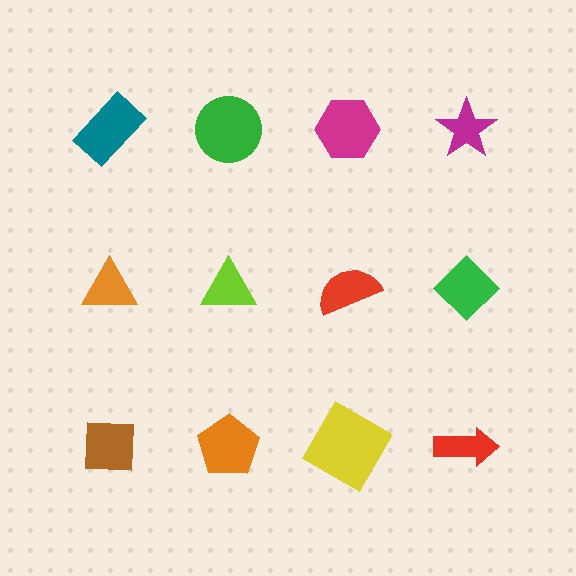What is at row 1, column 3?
A magenta hexagon.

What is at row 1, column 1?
A teal rectangle.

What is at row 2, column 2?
A lime triangle.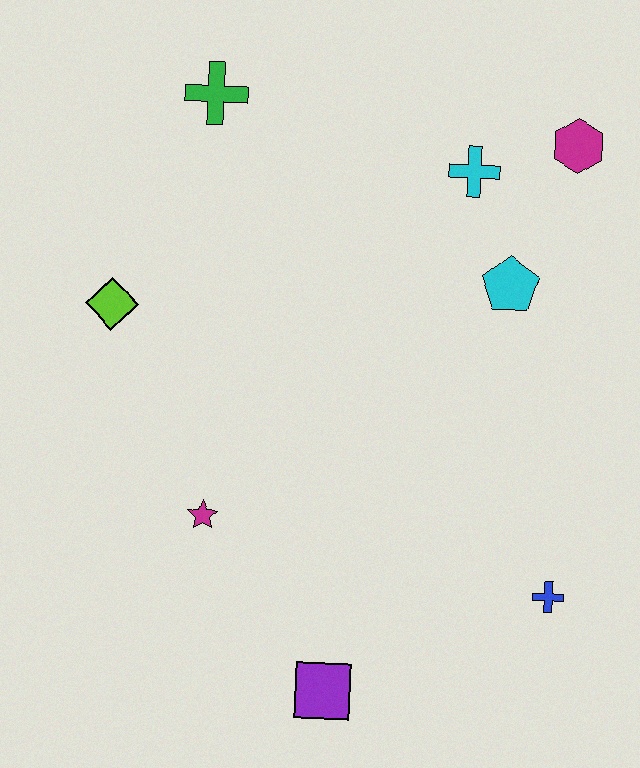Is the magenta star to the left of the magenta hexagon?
Yes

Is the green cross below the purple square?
No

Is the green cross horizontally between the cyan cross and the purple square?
No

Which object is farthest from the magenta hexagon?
The purple square is farthest from the magenta hexagon.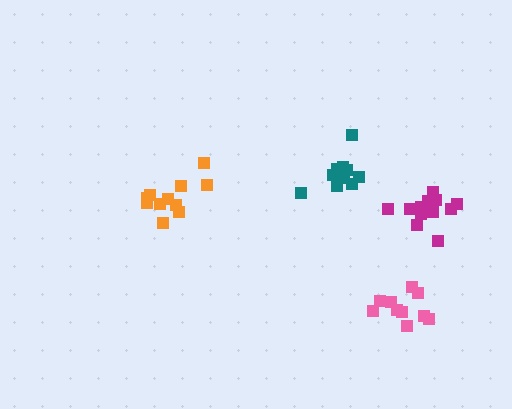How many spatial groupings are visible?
There are 4 spatial groupings.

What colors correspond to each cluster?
The clusters are colored: teal, magenta, orange, pink.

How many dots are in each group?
Group 1: 10 dots, Group 2: 13 dots, Group 3: 11 dots, Group 4: 10 dots (44 total).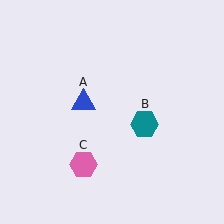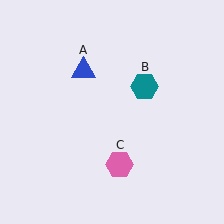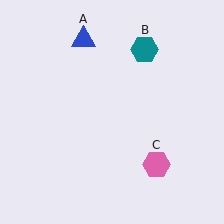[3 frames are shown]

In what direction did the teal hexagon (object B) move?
The teal hexagon (object B) moved up.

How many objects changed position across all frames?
3 objects changed position: blue triangle (object A), teal hexagon (object B), pink hexagon (object C).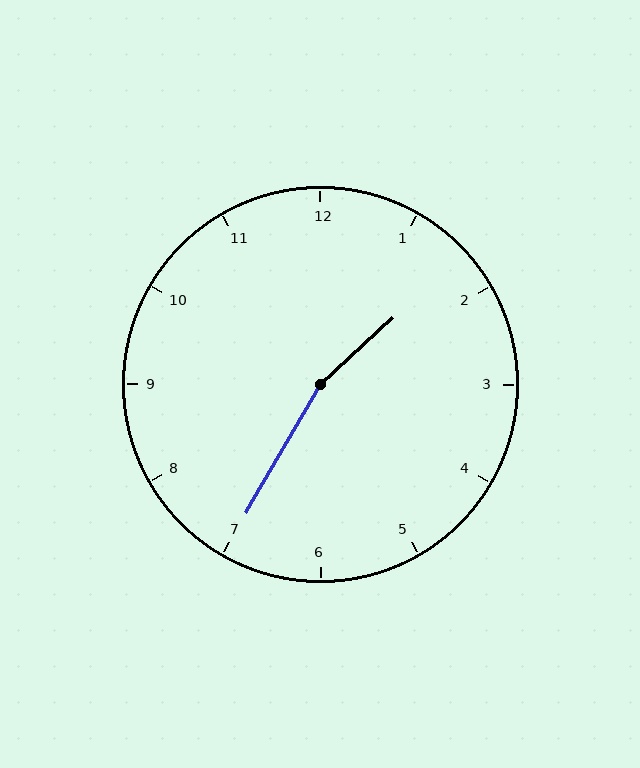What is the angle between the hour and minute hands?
Approximately 162 degrees.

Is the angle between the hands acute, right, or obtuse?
It is obtuse.